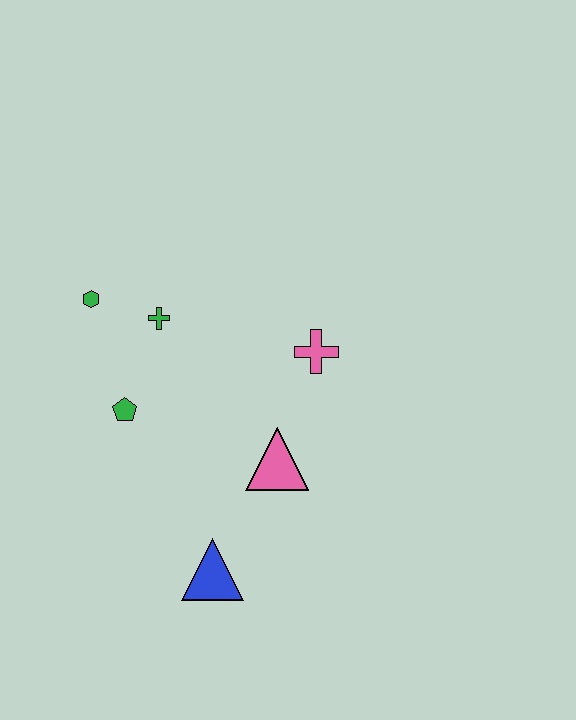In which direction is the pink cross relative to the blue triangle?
The pink cross is above the blue triangle.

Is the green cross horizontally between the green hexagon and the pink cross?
Yes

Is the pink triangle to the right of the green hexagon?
Yes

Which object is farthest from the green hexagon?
The blue triangle is farthest from the green hexagon.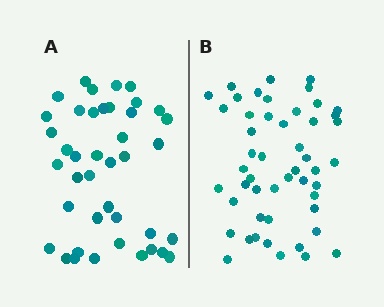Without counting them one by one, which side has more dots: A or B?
Region B (the right region) has more dots.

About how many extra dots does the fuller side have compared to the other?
Region B has roughly 8 or so more dots than region A.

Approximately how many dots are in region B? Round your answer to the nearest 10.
About 50 dots.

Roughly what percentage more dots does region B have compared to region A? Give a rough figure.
About 20% more.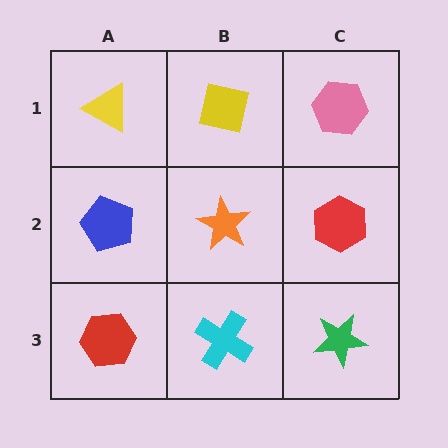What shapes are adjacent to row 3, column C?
A red hexagon (row 2, column C), a cyan cross (row 3, column B).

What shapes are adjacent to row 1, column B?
An orange star (row 2, column B), a yellow triangle (row 1, column A), a pink hexagon (row 1, column C).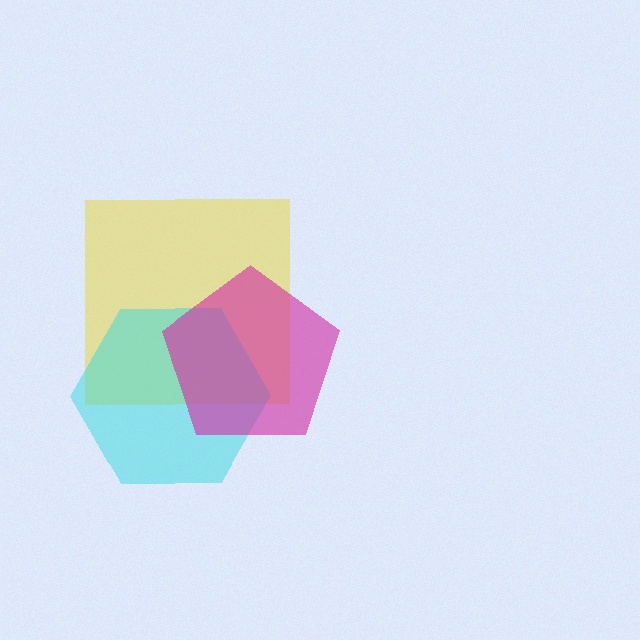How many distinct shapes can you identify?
There are 3 distinct shapes: a yellow square, a cyan hexagon, a magenta pentagon.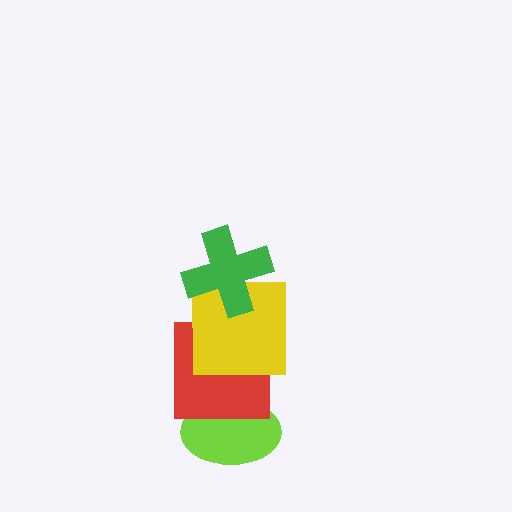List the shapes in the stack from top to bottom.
From top to bottom: the green cross, the yellow square, the red square, the lime ellipse.